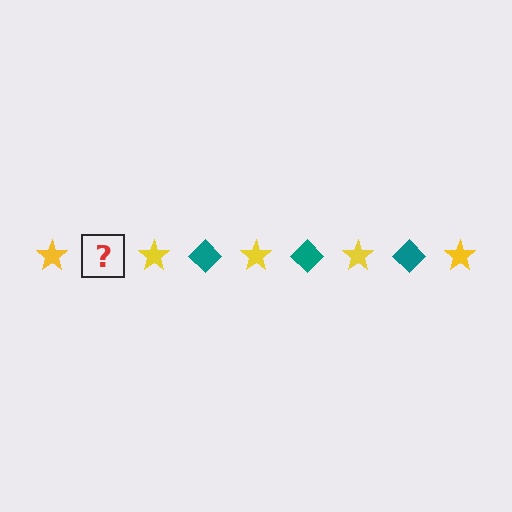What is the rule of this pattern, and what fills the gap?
The rule is that the pattern alternates between yellow star and teal diamond. The gap should be filled with a teal diamond.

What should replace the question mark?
The question mark should be replaced with a teal diamond.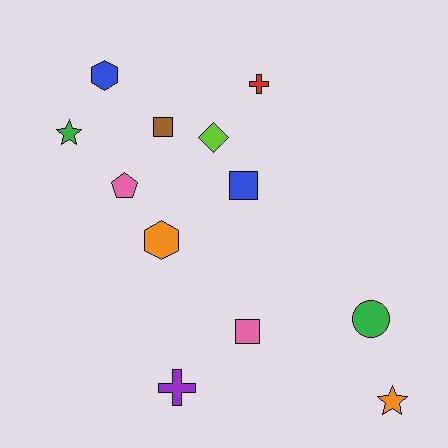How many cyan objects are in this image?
There are no cyan objects.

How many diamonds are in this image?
There is 1 diamond.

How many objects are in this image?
There are 12 objects.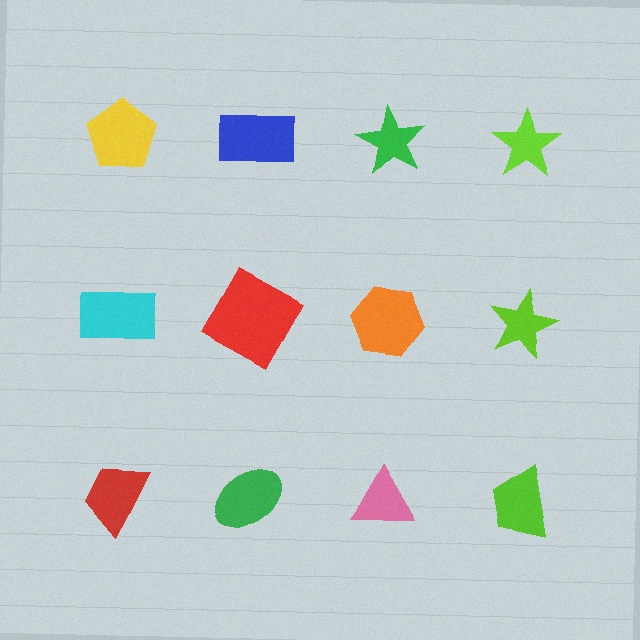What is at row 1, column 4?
A lime star.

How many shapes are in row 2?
4 shapes.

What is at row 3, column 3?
A pink triangle.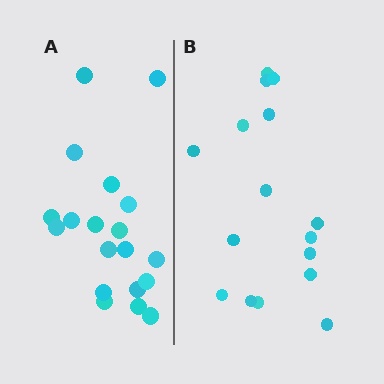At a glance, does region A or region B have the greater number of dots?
Region A (the left region) has more dots.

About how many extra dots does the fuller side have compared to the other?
Region A has just a few more — roughly 2 or 3 more dots than region B.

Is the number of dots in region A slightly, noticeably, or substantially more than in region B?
Region A has only slightly more — the two regions are fairly close. The ratio is roughly 1.2 to 1.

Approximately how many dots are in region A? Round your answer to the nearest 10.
About 20 dots. (The exact count is 19, which rounds to 20.)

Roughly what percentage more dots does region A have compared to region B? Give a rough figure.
About 20% more.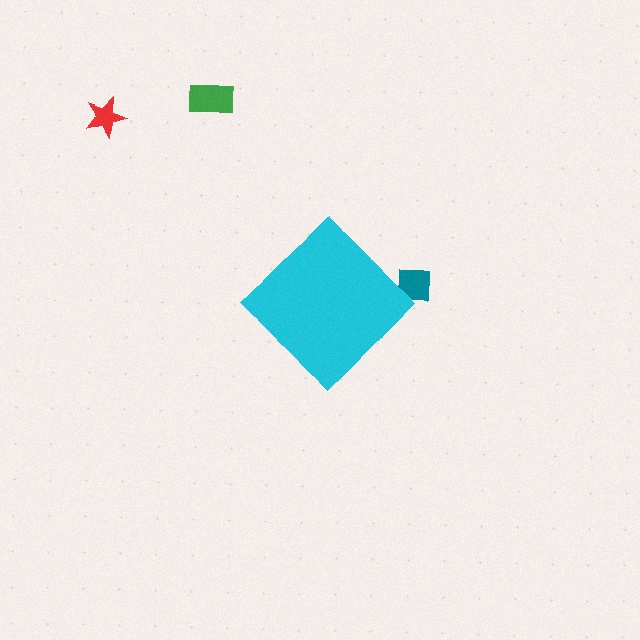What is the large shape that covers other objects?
A cyan diamond.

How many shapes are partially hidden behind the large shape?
1 shape is partially hidden.